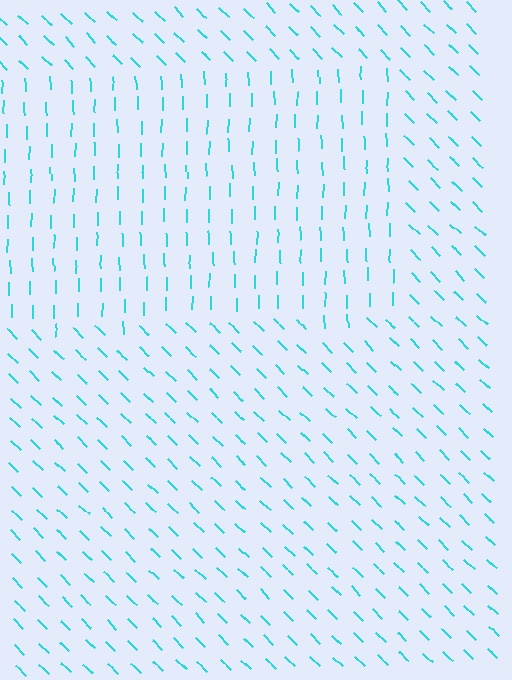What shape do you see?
I see a rectangle.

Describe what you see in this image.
The image is filled with small cyan line segments. A rectangle region in the image has lines oriented differently from the surrounding lines, creating a visible texture boundary.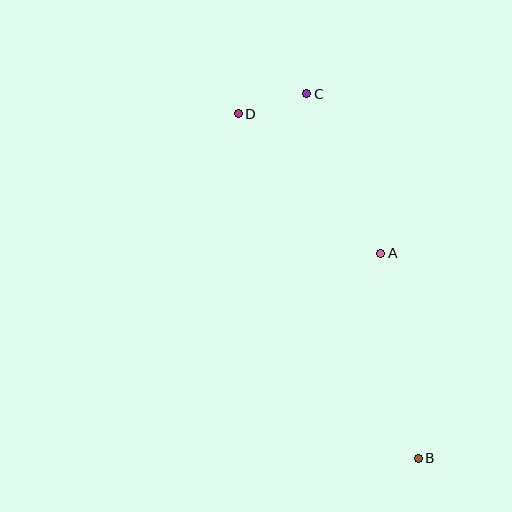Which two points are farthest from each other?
Points B and D are farthest from each other.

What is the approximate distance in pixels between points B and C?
The distance between B and C is approximately 381 pixels.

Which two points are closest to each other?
Points C and D are closest to each other.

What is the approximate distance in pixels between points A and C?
The distance between A and C is approximately 176 pixels.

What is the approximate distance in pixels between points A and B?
The distance between A and B is approximately 208 pixels.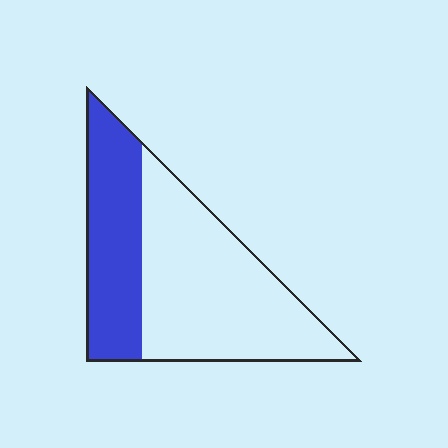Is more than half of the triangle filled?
No.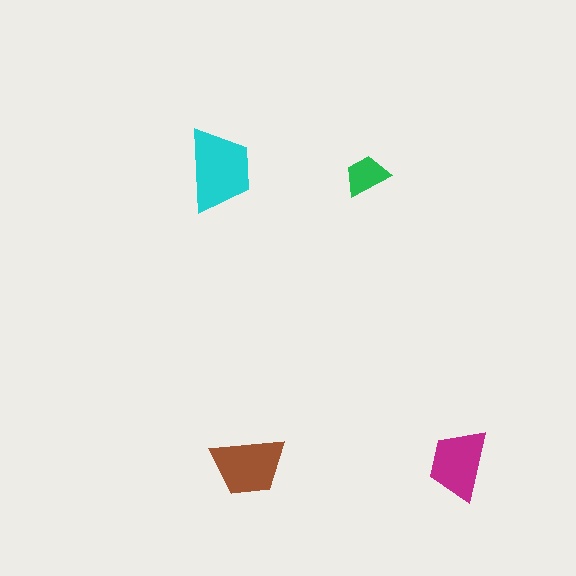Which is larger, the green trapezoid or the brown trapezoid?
The brown one.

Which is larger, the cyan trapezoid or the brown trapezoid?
The cyan one.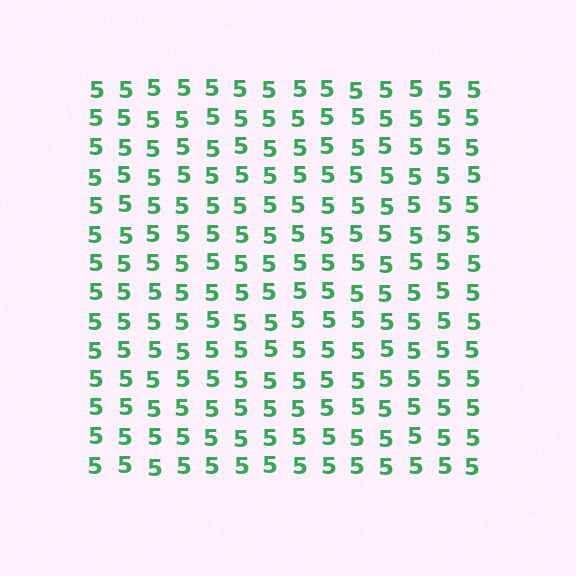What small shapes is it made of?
It is made of small digit 5's.